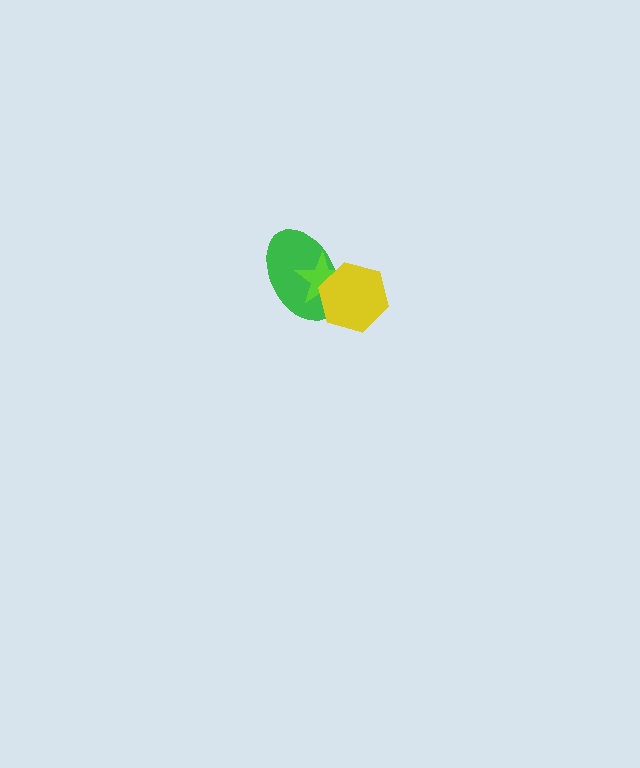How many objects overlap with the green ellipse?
2 objects overlap with the green ellipse.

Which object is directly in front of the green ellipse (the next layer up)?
The lime star is directly in front of the green ellipse.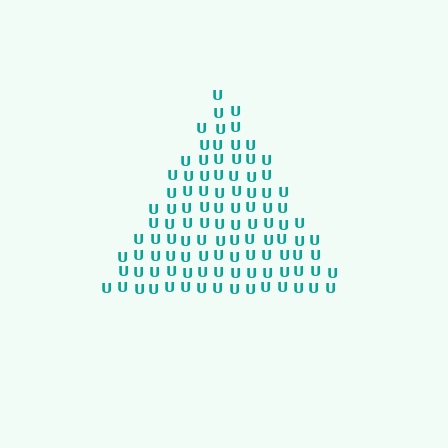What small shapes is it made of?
It is made of small letter U's.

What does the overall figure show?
The overall figure shows a triangle.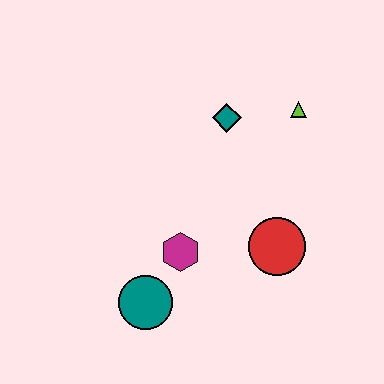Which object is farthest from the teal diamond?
The teal circle is farthest from the teal diamond.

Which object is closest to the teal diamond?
The lime triangle is closest to the teal diamond.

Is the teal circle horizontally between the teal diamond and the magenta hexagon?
No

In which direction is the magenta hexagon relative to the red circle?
The magenta hexagon is to the left of the red circle.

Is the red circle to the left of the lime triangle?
Yes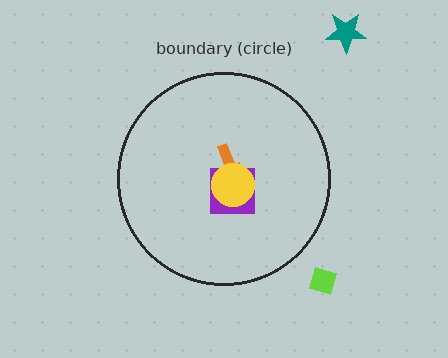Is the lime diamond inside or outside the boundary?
Outside.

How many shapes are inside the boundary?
3 inside, 2 outside.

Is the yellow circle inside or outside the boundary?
Inside.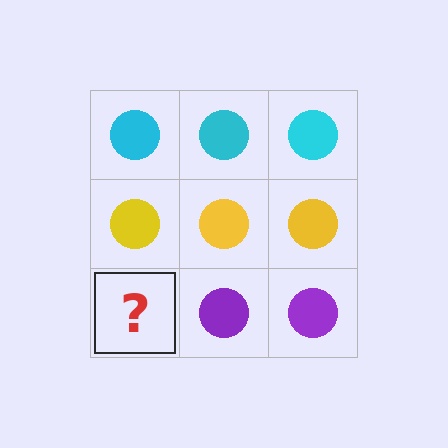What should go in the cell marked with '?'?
The missing cell should contain a purple circle.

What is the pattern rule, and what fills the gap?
The rule is that each row has a consistent color. The gap should be filled with a purple circle.